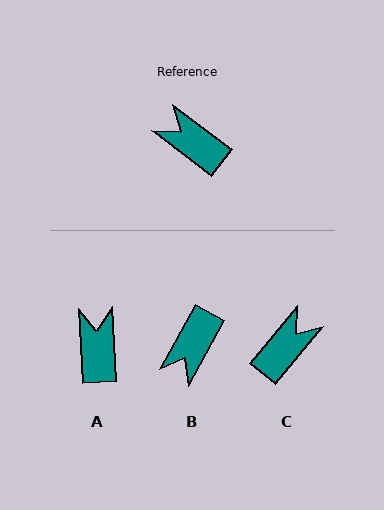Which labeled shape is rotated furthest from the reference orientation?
B, about 98 degrees away.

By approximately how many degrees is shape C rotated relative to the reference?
Approximately 92 degrees clockwise.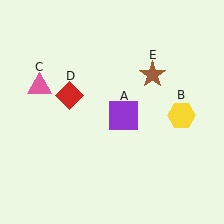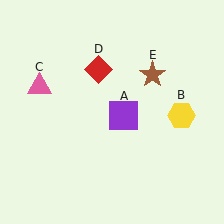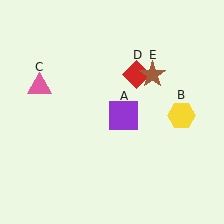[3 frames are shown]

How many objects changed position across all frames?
1 object changed position: red diamond (object D).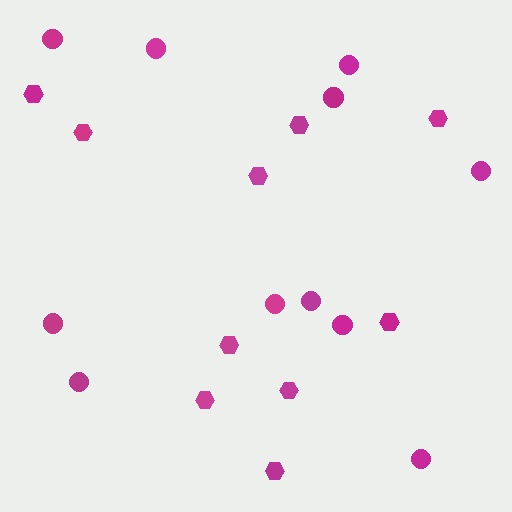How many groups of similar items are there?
There are 2 groups: one group of hexagons (10) and one group of circles (11).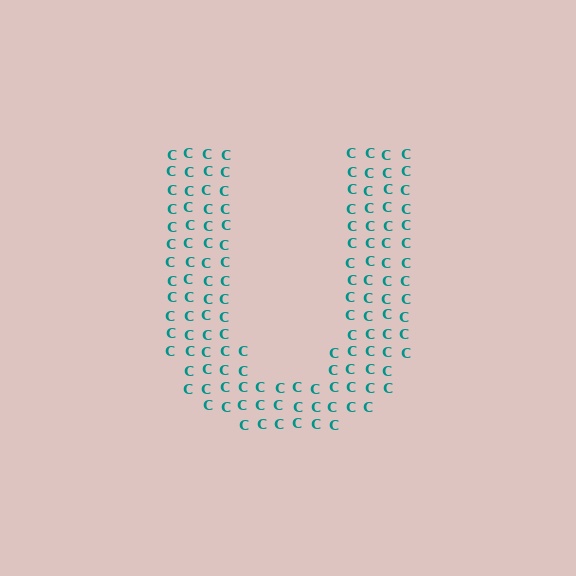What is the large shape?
The large shape is the letter U.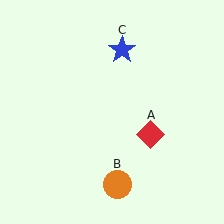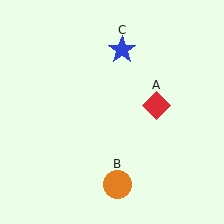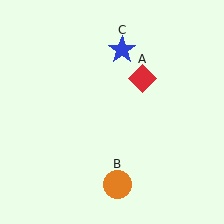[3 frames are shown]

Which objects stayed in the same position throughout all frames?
Orange circle (object B) and blue star (object C) remained stationary.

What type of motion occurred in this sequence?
The red diamond (object A) rotated counterclockwise around the center of the scene.